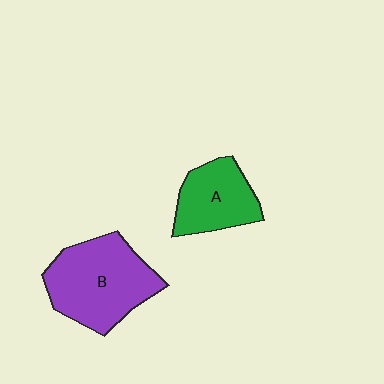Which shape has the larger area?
Shape B (purple).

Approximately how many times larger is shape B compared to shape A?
Approximately 1.6 times.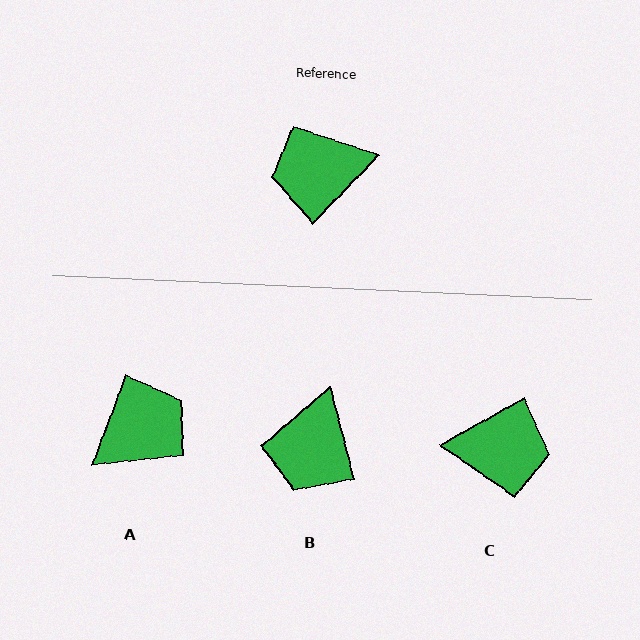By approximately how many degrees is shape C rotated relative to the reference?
Approximately 163 degrees counter-clockwise.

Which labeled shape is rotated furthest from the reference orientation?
C, about 163 degrees away.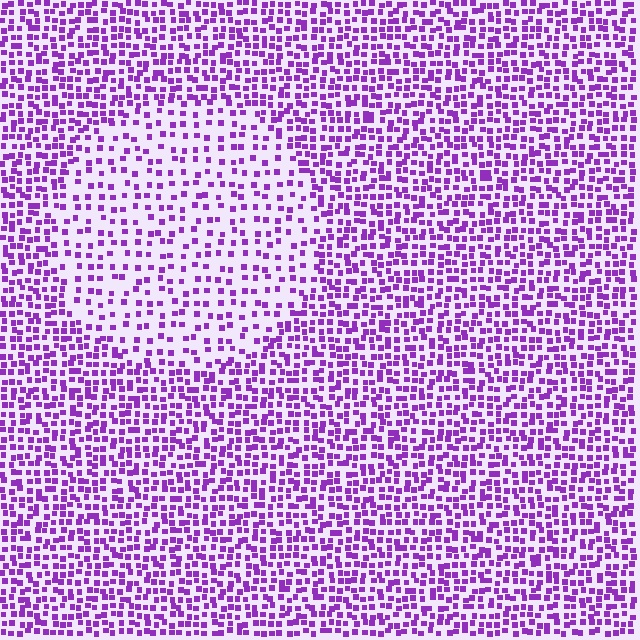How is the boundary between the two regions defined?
The boundary is defined by a change in element density (approximately 2.0x ratio). All elements are the same color, size, and shape.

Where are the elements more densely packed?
The elements are more densely packed outside the circle boundary.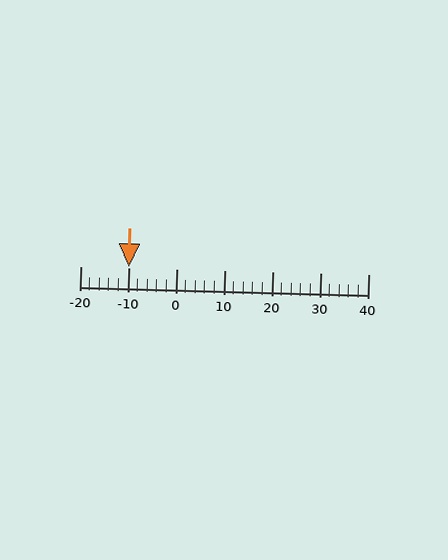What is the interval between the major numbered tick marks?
The major tick marks are spaced 10 units apart.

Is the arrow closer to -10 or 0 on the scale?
The arrow is closer to -10.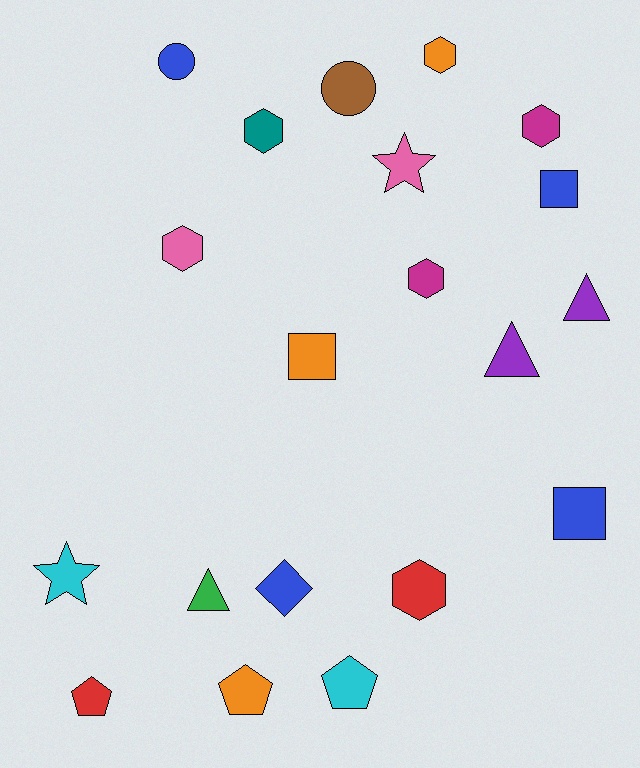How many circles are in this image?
There are 2 circles.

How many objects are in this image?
There are 20 objects.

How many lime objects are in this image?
There are no lime objects.